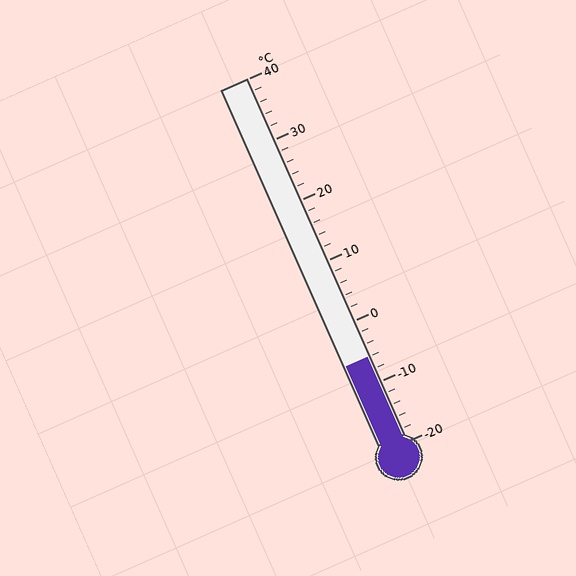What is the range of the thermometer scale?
The thermometer scale ranges from -20°C to 40°C.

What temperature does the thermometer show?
The thermometer shows approximately -6°C.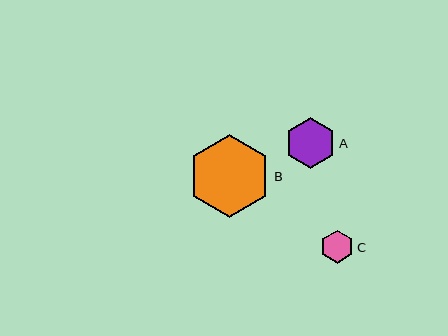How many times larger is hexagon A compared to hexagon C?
Hexagon A is approximately 1.5 times the size of hexagon C.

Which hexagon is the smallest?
Hexagon C is the smallest with a size of approximately 33 pixels.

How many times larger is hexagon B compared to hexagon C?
Hexagon B is approximately 2.5 times the size of hexagon C.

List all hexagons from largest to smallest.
From largest to smallest: B, A, C.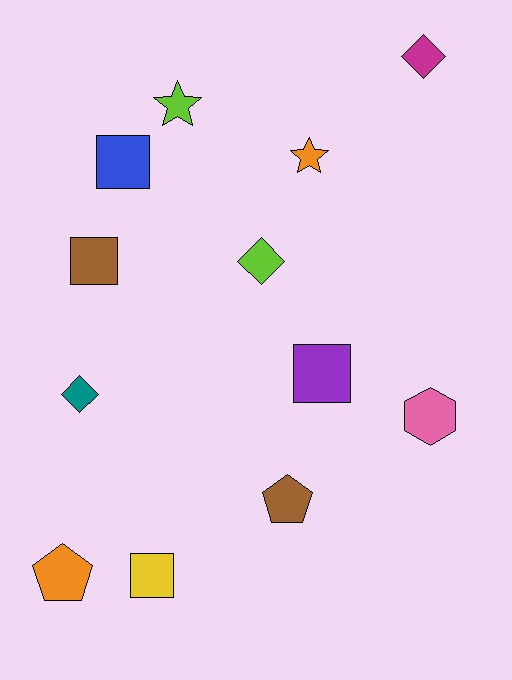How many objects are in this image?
There are 12 objects.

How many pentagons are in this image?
There are 2 pentagons.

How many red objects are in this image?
There are no red objects.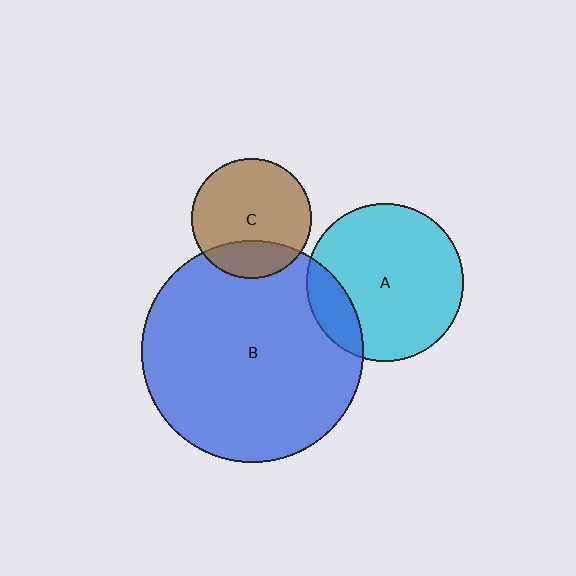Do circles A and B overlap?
Yes.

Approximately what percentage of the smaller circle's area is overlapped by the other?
Approximately 15%.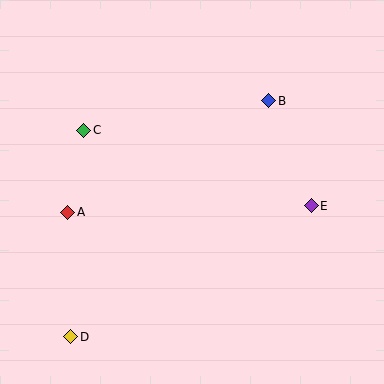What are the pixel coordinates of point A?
Point A is at (68, 212).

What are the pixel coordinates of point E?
Point E is at (311, 206).